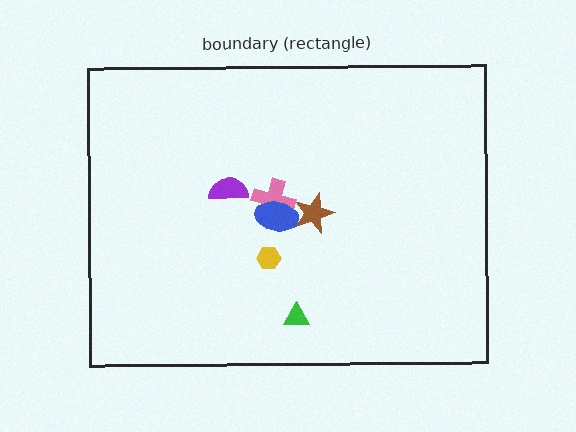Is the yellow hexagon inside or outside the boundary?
Inside.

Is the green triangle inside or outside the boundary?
Inside.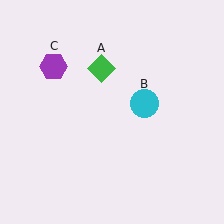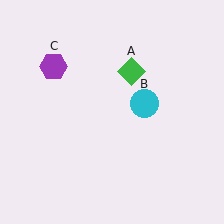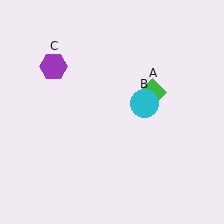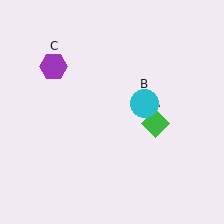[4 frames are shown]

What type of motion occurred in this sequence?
The green diamond (object A) rotated clockwise around the center of the scene.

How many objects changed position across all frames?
1 object changed position: green diamond (object A).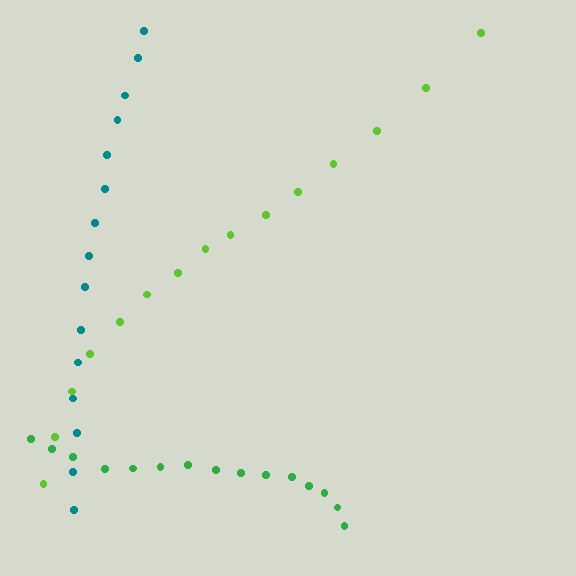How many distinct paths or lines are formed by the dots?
There are 3 distinct paths.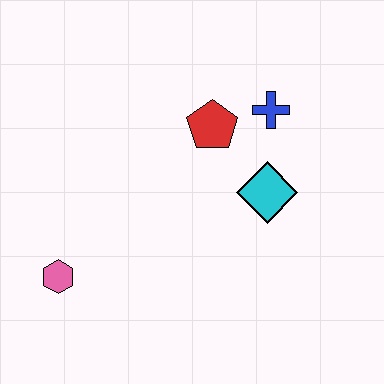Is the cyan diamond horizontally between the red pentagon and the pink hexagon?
No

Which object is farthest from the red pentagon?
The pink hexagon is farthest from the red pentagon.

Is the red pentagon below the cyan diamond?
No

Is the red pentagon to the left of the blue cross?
Yes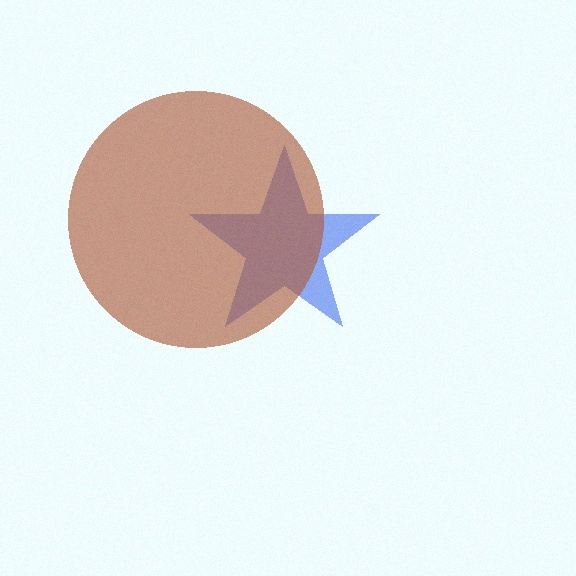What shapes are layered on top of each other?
The layered shapes are: a blue star, a brown circle.